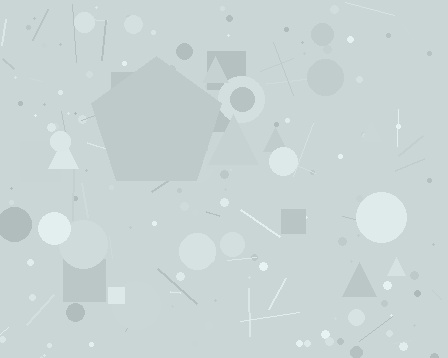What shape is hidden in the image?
A pentagon is hidden in the image.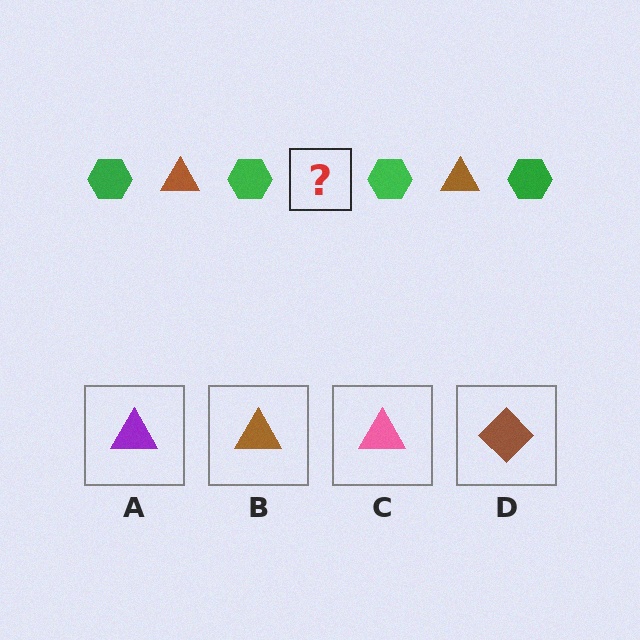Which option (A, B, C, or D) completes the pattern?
B.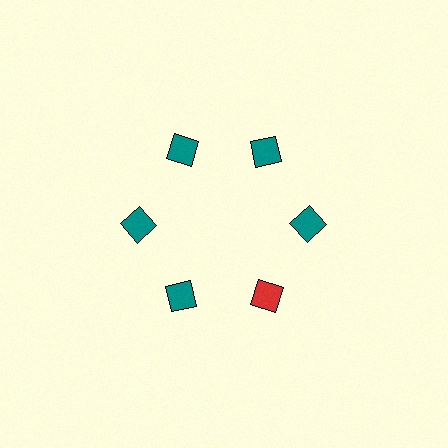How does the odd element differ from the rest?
It has a different color: red instead of teal.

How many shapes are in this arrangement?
There are 6 shapes arranged in a ring pattern.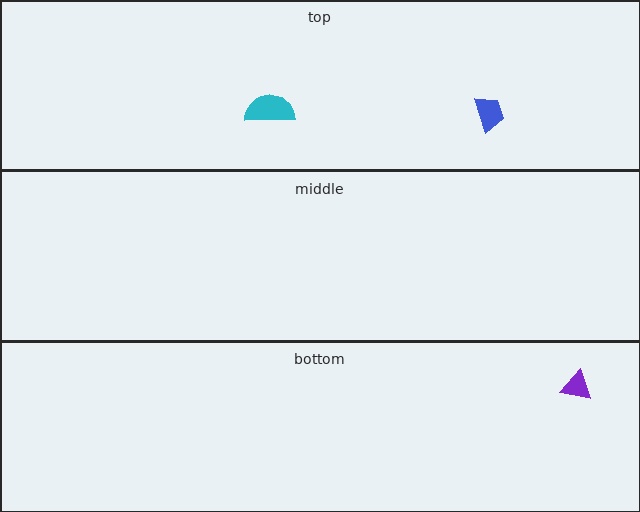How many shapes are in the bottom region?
1.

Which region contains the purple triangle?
The bottom region.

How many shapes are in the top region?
2.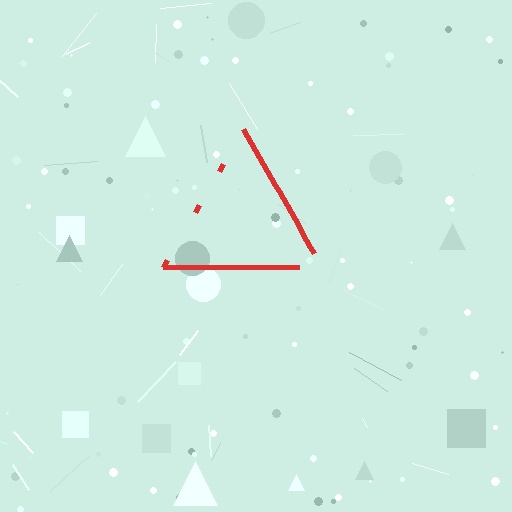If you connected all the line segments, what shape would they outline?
They would outline a triangle.